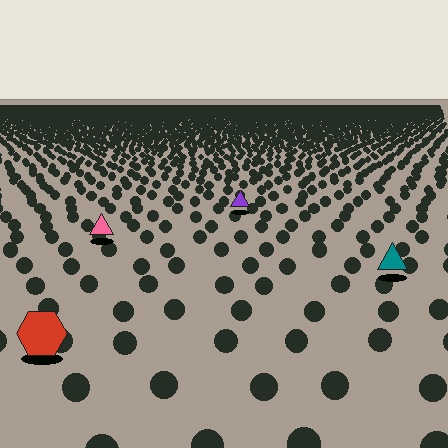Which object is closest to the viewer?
The red hexagon is closest. The texture marks near it are larger and more spread out.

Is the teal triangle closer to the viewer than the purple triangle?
Yes. The teal triangle is closer — you can tell from the texture gradient: the ground texture is coarser near it.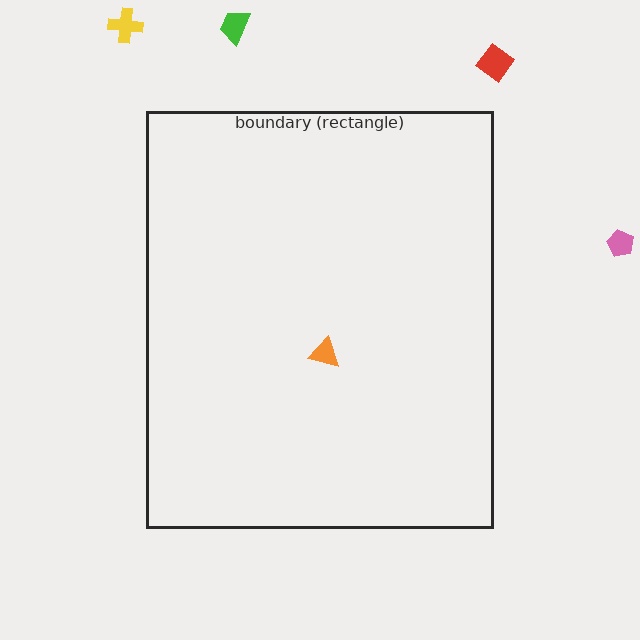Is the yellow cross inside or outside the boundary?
Outside.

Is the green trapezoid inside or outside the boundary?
Outside.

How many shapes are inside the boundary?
1 inside, 4 outside.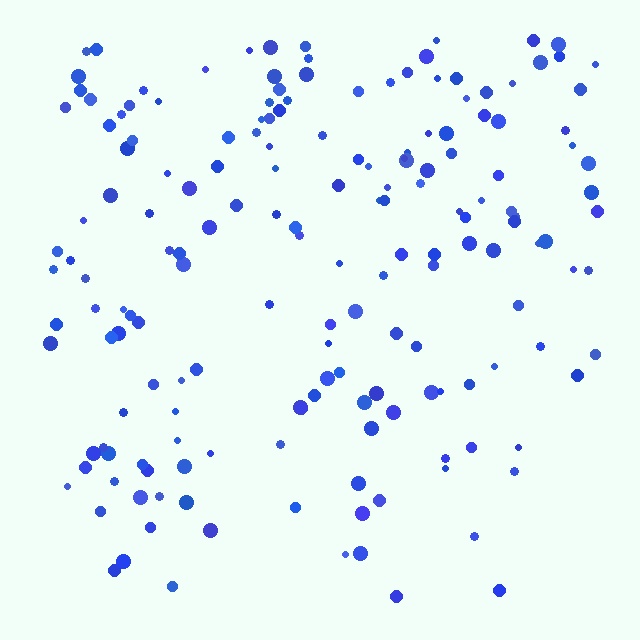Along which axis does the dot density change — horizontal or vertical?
Vertical.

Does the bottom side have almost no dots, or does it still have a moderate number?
Still a moderate number, just noticeably fewer than the top.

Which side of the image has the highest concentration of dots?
The top.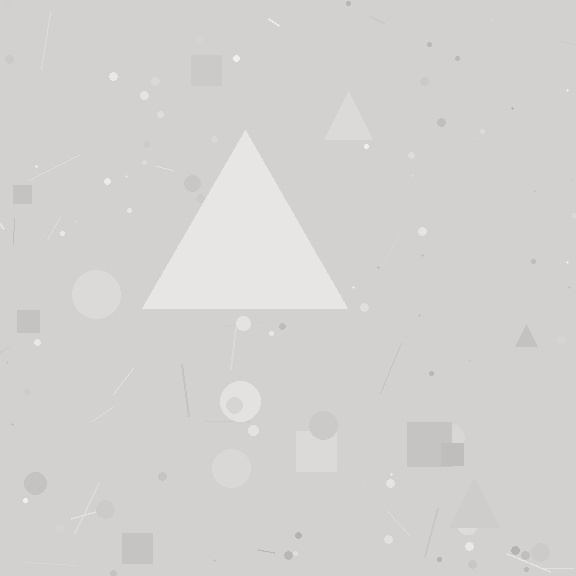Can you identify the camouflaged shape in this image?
The camouflaged shape is a triangle.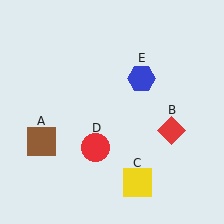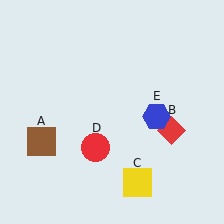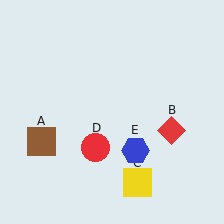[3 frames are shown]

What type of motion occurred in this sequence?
The blue hexagon (object E) rotated clockwise around the center of the scene.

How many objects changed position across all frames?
1 object changed position: blue hexagon (object E).